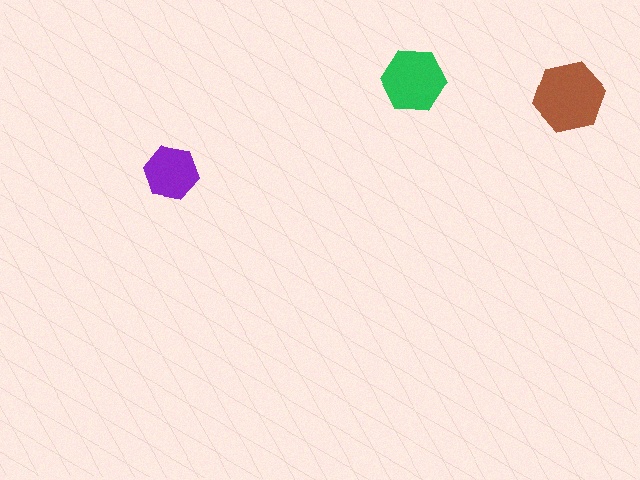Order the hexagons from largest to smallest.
the brown one, the green one, the purple one.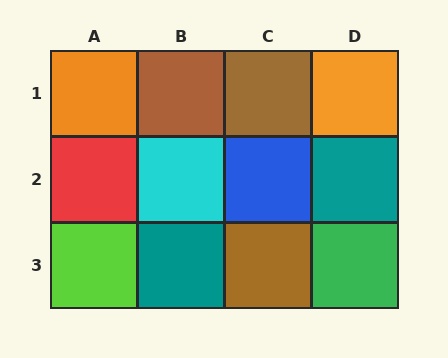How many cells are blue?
1 cell is blue.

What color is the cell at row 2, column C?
Blue.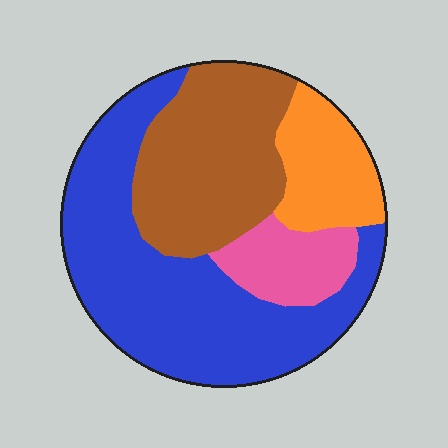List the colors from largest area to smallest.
From largest to smallest: blue, brown, orange, pink.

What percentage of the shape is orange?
Orange covers 14% of the shape.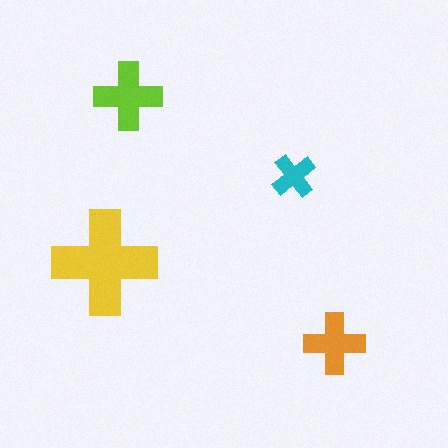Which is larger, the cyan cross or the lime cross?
The lime one.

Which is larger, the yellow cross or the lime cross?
The yellow one.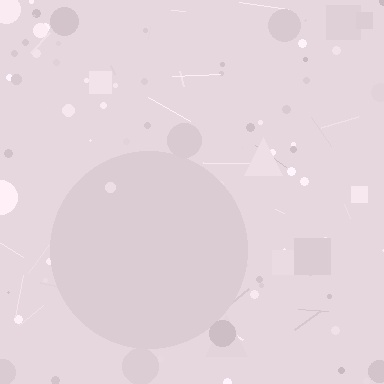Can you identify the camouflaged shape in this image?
The camouflaged shape is a circle.